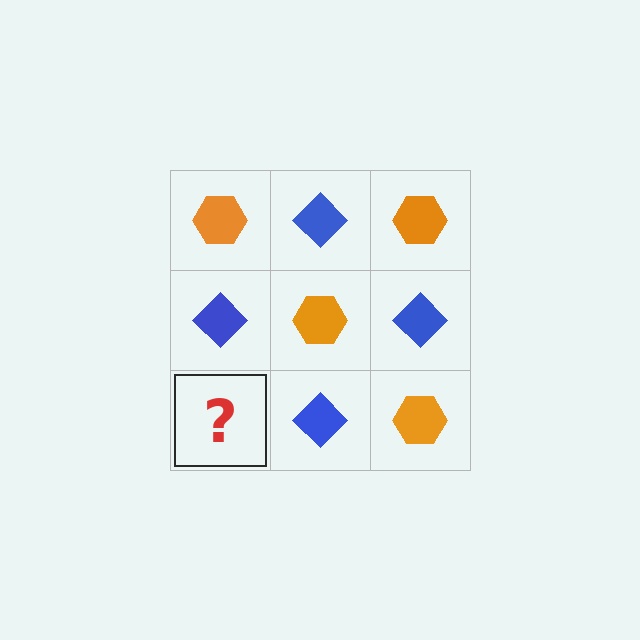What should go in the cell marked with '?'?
The missing cell should contain an orange hexagon.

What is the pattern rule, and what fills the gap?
The rule is that it alternates orange hexagon and blue diamond in a checkerboard pattern. The gap should be filled with an orange hexagon.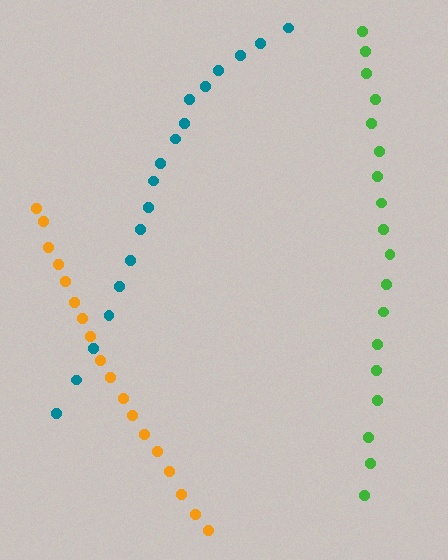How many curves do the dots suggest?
There are 3 distinct paths.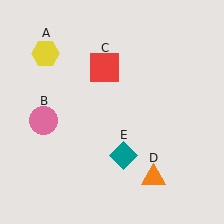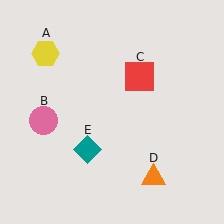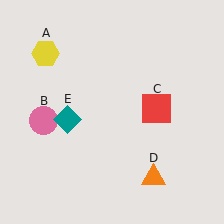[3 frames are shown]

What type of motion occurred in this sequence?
The red square (object C), teal diamond (object E) rotated clockwise around the center of the scene.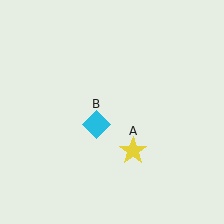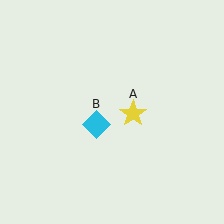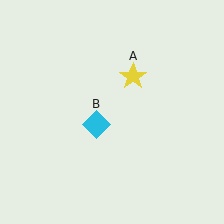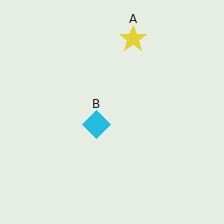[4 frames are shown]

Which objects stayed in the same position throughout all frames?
Cyan diamond (object B) remained stationary.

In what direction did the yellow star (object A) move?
The yellow star (object A) moved up.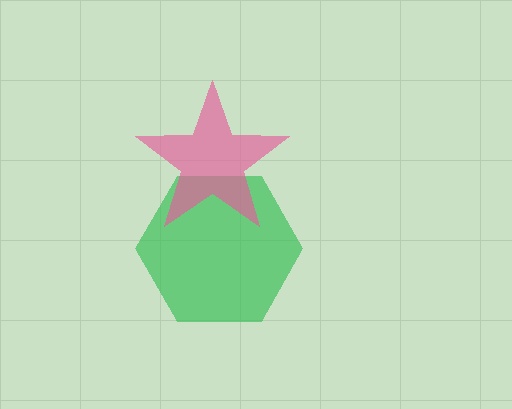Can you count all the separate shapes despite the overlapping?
Yes, there are 2 separate shapes.